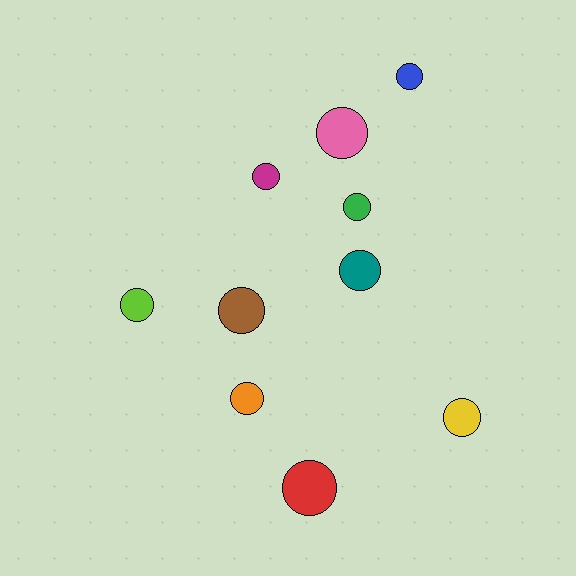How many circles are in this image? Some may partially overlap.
There are 10 circles.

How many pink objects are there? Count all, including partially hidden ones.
There is 1 pink object.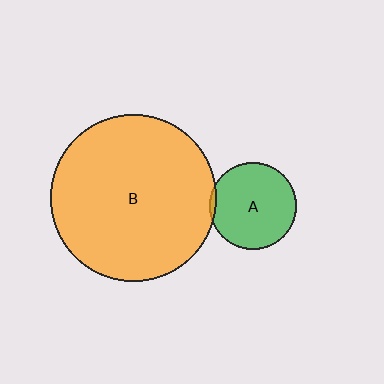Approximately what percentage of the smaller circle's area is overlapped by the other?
Approximately 5%.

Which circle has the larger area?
Circle B (orange).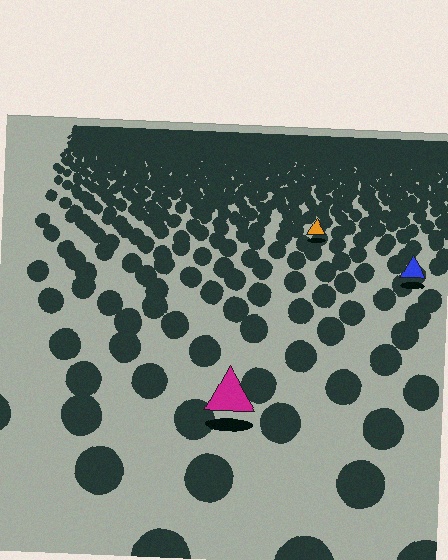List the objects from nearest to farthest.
From nearest to farthest: the magenta triangle, the blue triangle, the orange triangle.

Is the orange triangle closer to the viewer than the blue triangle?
No. The blue triangle is closer — you can tell from the texture gradient: the ground texture is coarser near it.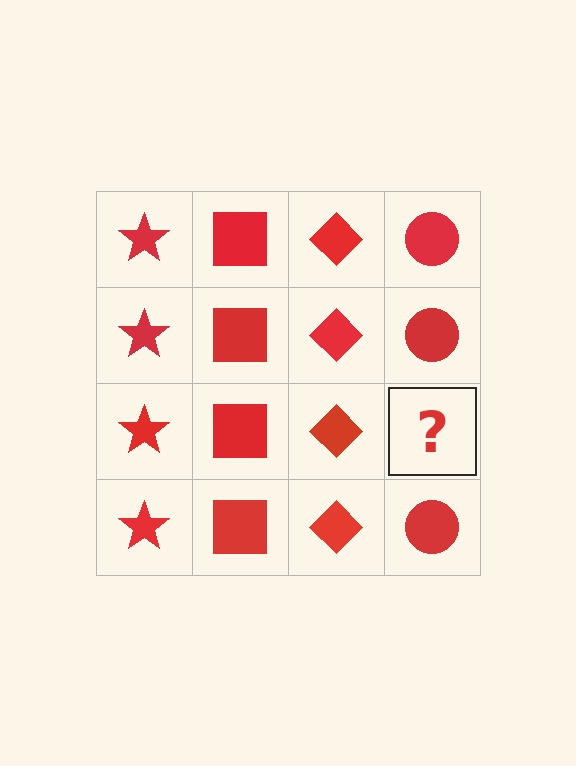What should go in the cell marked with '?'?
The missing cell should contain a red circle.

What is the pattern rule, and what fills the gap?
The rule is that each column has a consistent shape. The gap should be filled with a red circle.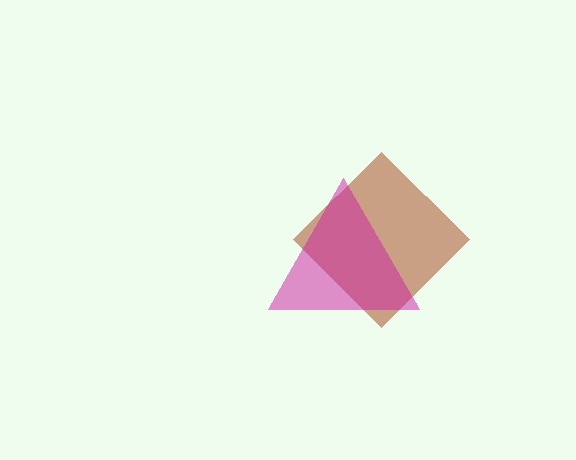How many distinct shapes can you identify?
There are 2 distinct shapes: a brown diamond, a magenta triangle.